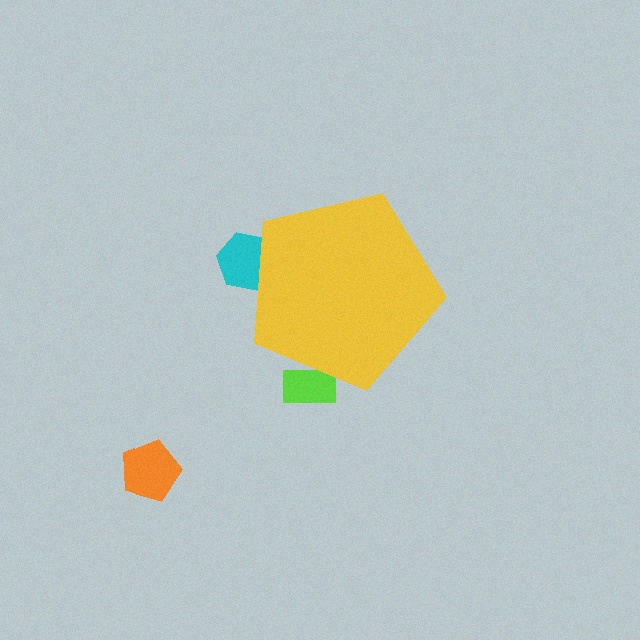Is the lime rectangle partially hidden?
Yes, the lime rectangle is partially hidden behind the yellow pentagon.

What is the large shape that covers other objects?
A yellow pentagon.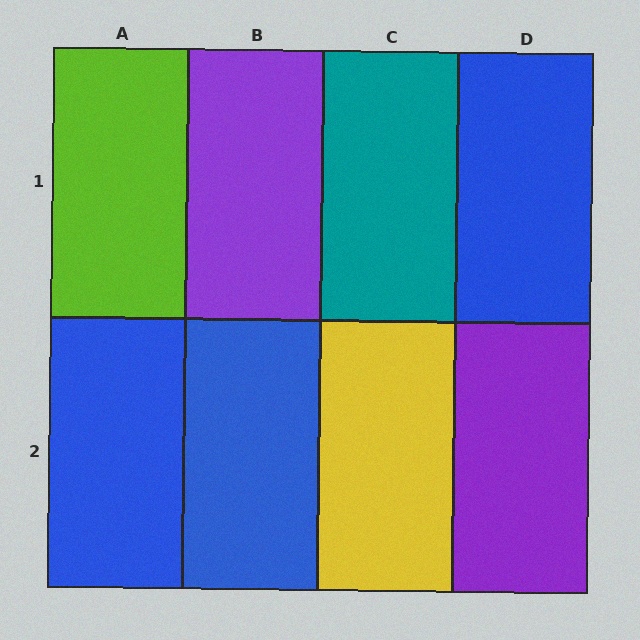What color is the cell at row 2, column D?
Purple.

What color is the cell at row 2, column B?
Blue.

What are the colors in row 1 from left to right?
Lime, purple, teal, blue.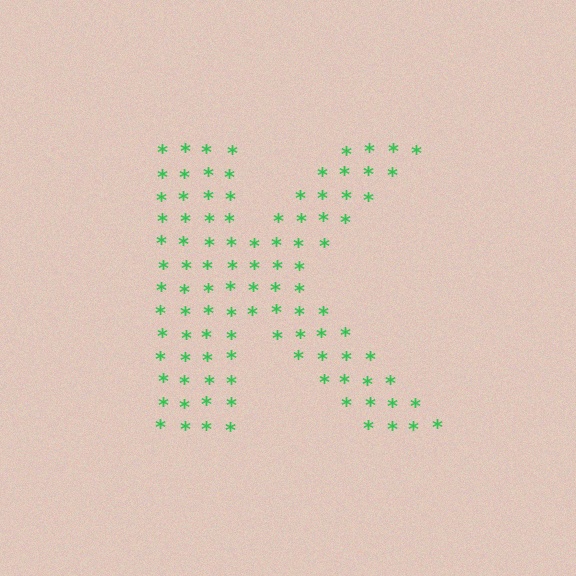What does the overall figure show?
The overall figure shows the letter K.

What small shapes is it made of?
It is made of small asterisks.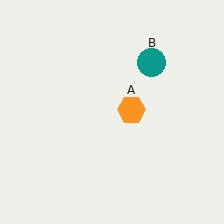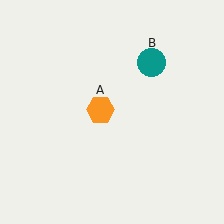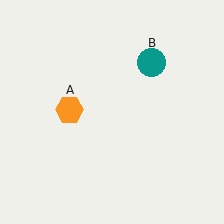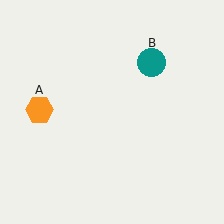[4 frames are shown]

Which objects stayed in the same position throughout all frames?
Teal circle (object B) remained stationary.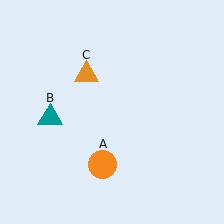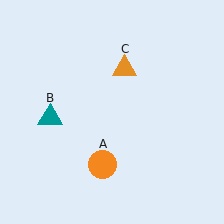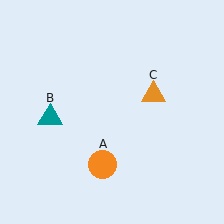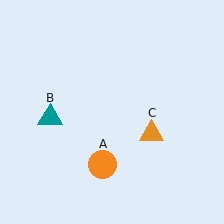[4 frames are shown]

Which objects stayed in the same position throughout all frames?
Orange circle (object A) and teal triangle (object B) remained stationary.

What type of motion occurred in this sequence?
The orange triangle (object C) rotated clockwise around the center of the scene.